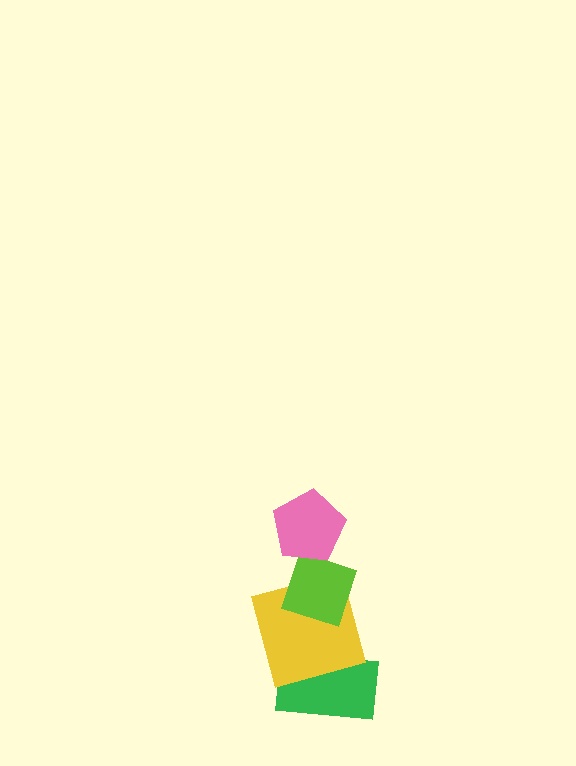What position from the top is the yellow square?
The yellow square is 3rd from the top.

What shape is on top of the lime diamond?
The pink pentagon is on top of the lime diamond.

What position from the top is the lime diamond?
The lime diamond is 2nd from the top.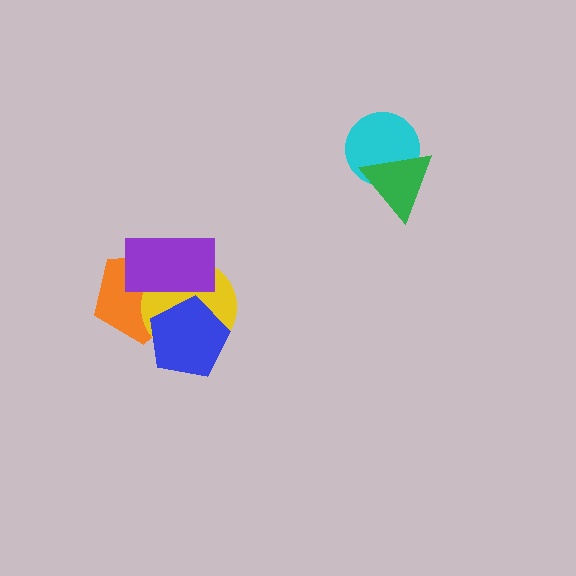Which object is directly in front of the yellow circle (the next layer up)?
The blue pentagon is directly in front of the yellow circle.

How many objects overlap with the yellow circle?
3 objects overlap with the yellow circle.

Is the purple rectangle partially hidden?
No, no other shape covers it.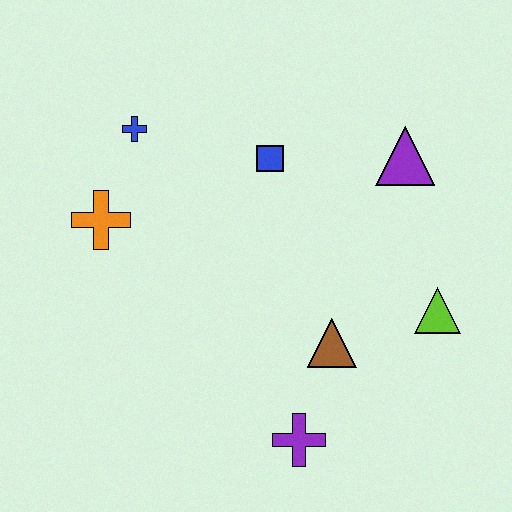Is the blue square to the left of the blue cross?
No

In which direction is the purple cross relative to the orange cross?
The purple cross is below the orange cross.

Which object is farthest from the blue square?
The purple cross is farthest from the blue square.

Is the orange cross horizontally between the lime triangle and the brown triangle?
No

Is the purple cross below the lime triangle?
Yes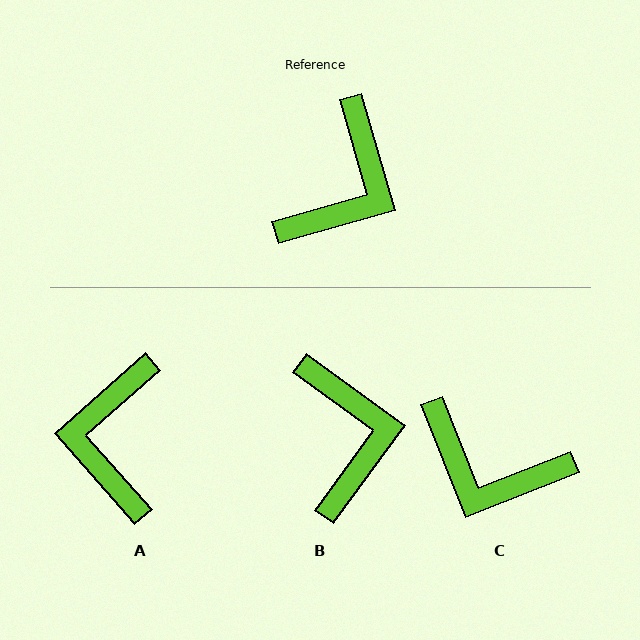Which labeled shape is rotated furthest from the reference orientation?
A, about 154 degrees away.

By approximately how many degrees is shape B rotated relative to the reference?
Approximately 38 degrees counter-clockwise.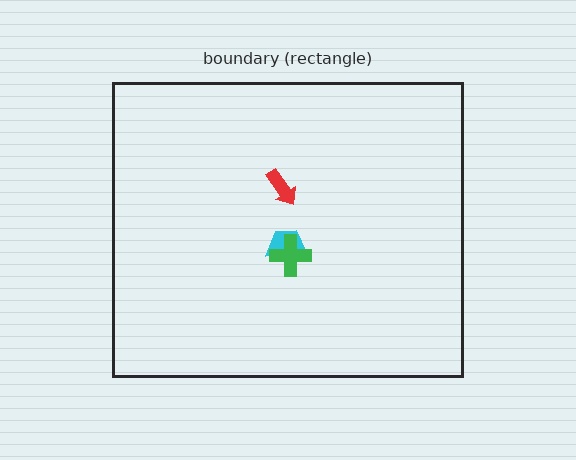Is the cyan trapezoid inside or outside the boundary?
Inside.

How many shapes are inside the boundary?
3 inside, 0 outside.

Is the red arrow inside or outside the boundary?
Inside.